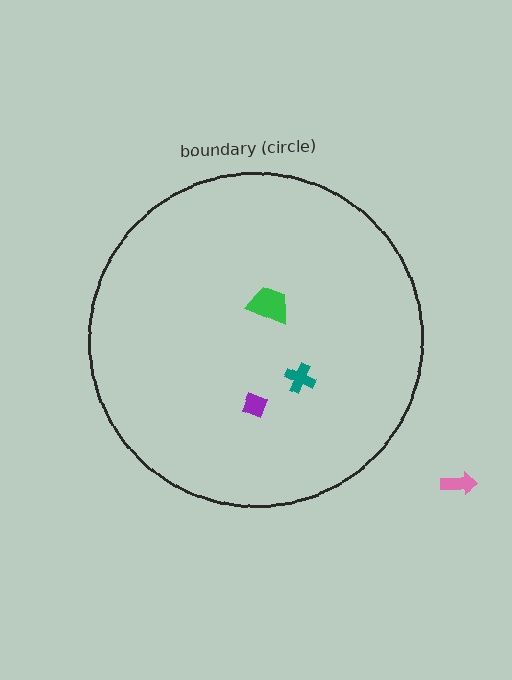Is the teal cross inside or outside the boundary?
Inside.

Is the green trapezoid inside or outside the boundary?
Inside.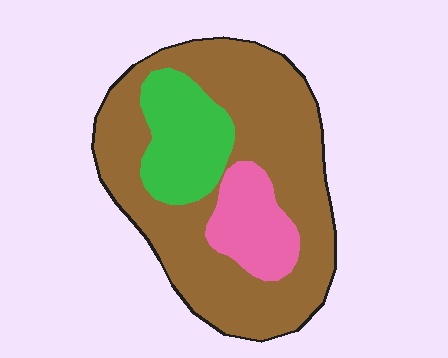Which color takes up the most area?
Brown, at roughly 70%.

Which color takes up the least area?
Pink, at roughly 15%.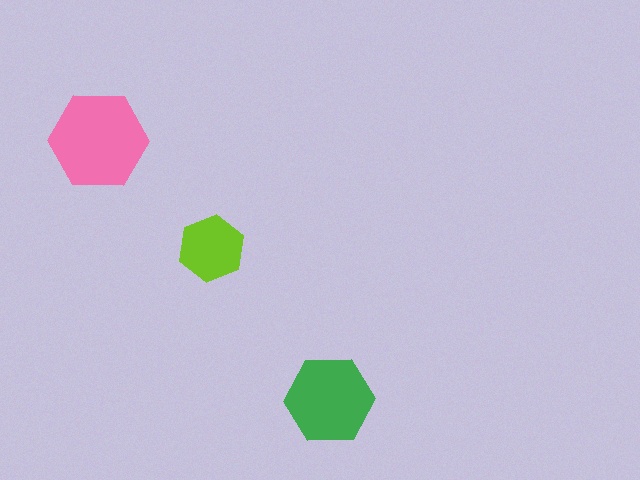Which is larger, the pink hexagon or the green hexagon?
The pink one.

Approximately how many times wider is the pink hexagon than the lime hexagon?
About 1.5 times wider.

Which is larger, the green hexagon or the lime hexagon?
The green one.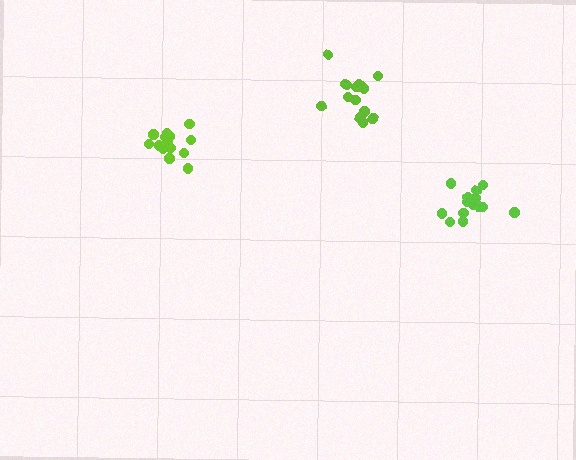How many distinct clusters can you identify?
There are 3 distinct clusters.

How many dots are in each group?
Group 1: 15 dots, Group 2: 14 dots, Group 3: 15 dots (44 total).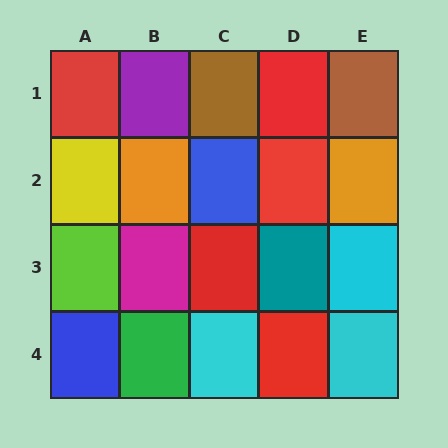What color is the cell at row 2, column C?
Blue.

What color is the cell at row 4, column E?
Cyan.